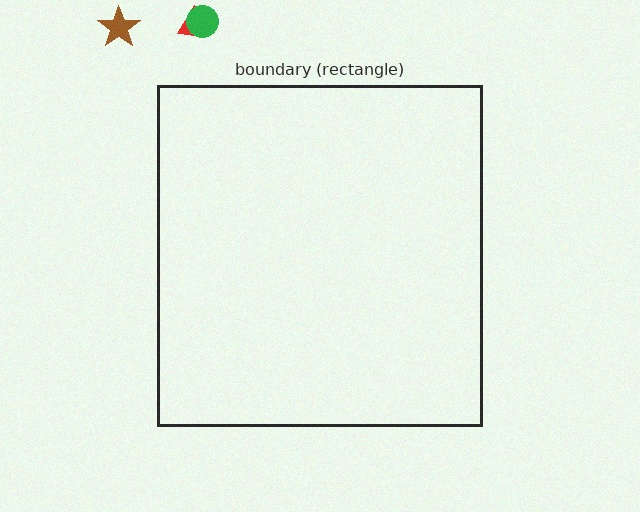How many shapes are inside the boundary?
0 inside, 3 outside.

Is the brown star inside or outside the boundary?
Outside.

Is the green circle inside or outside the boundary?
Outside.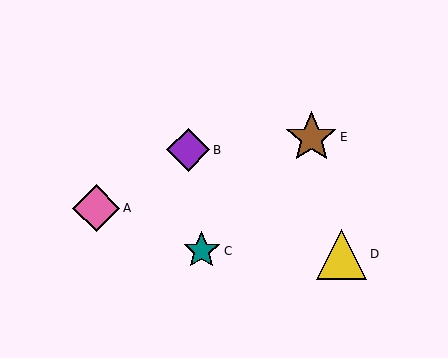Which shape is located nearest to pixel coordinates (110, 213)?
The pink diamond (labeled A) at (96, 208) is nearest to that location.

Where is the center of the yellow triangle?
The center of the yellow triangle is at (342, 254).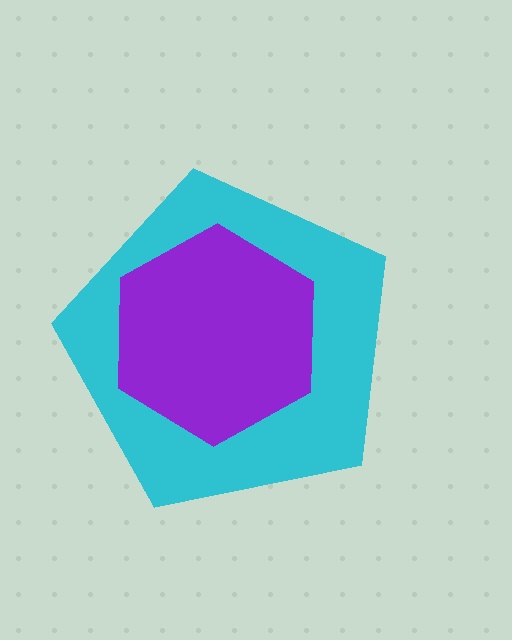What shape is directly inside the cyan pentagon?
The purple hexagon.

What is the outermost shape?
The cyan pentagon.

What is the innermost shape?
The purple hexagon.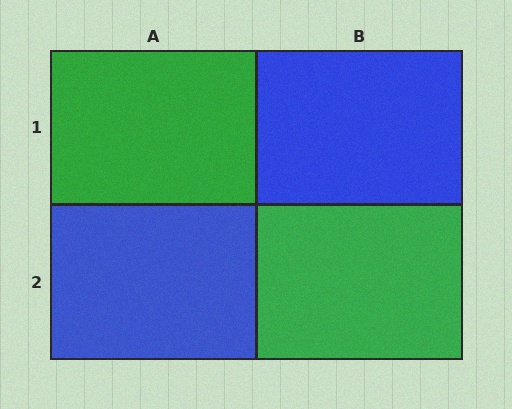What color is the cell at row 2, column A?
Blue.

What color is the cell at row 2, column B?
Green.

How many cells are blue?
2 cells are blue.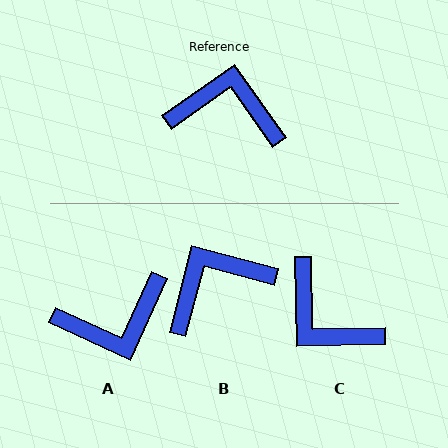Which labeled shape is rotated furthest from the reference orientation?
A, about 150 degrees away.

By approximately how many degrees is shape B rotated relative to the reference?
Approximately 40 degrees counter-clockwise.